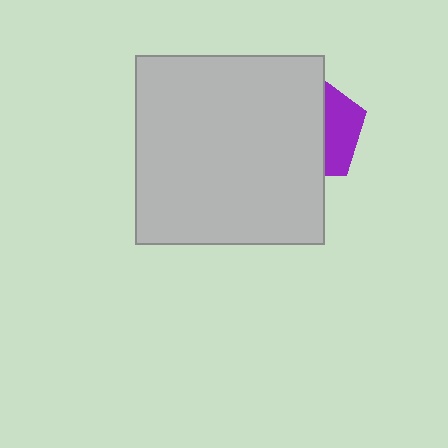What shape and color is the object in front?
The object in front is a light gray square.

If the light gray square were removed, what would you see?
You would see the complete purple pentagon.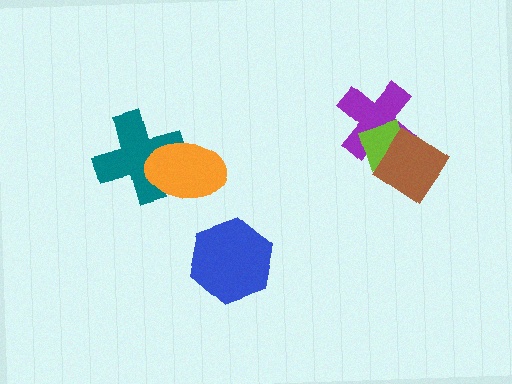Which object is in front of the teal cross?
The orange ellipse is in front of the teal cross.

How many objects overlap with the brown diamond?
2 objects overlap with the brown diamond.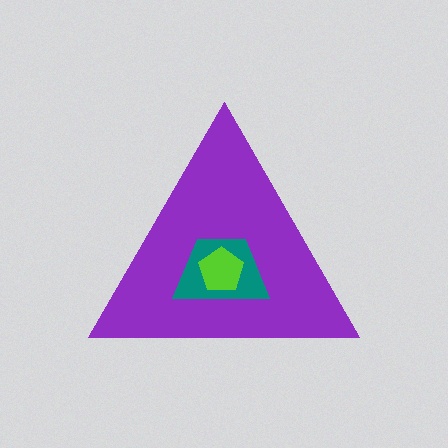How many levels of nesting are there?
3.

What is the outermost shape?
The purple triangle.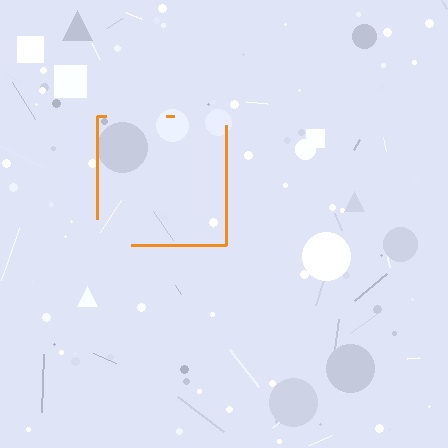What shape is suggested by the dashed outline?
The dashed outline suggests a square.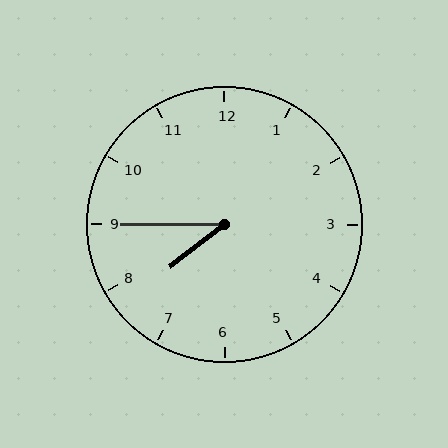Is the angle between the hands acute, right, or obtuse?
It is acute.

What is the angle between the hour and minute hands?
Approximately 38 degrees.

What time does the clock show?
7:45.